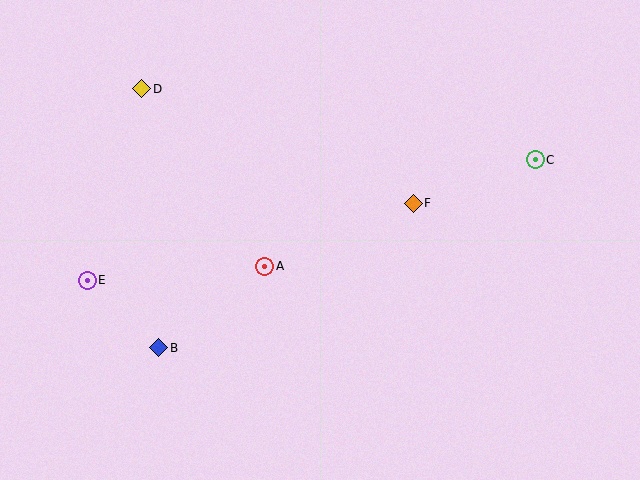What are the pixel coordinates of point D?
Point D is at (142, 89).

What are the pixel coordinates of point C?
Point C is at (535, 160).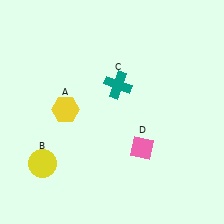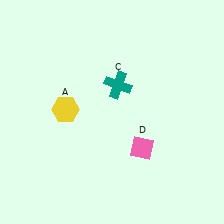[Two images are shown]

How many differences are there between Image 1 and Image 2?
There is 1 difference between the two images.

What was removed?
The yellow circle (B) was removed in Image 2.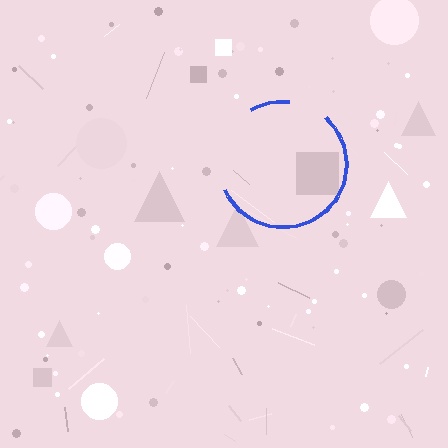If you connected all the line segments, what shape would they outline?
They would outline a circle.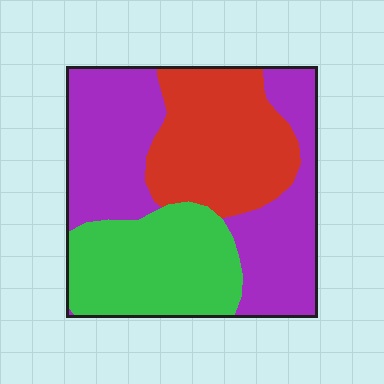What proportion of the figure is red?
Red takes up about one quarter (1/4) of the figure.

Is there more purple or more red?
Purple.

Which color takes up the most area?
Purple, at roughly 45%.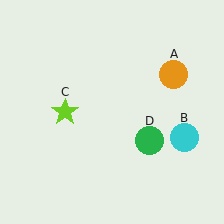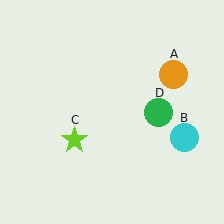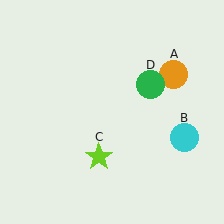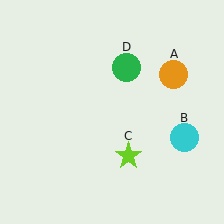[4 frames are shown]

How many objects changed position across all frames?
2 objects changed position: lime star (object C), green circle (object D).